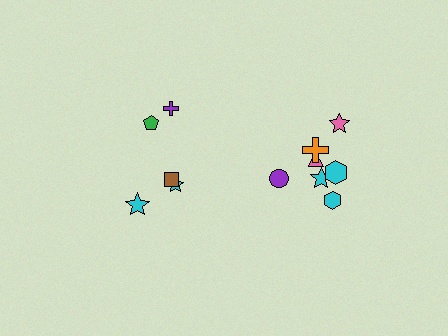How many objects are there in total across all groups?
There are 12 objects.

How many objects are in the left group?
There are 5 objects.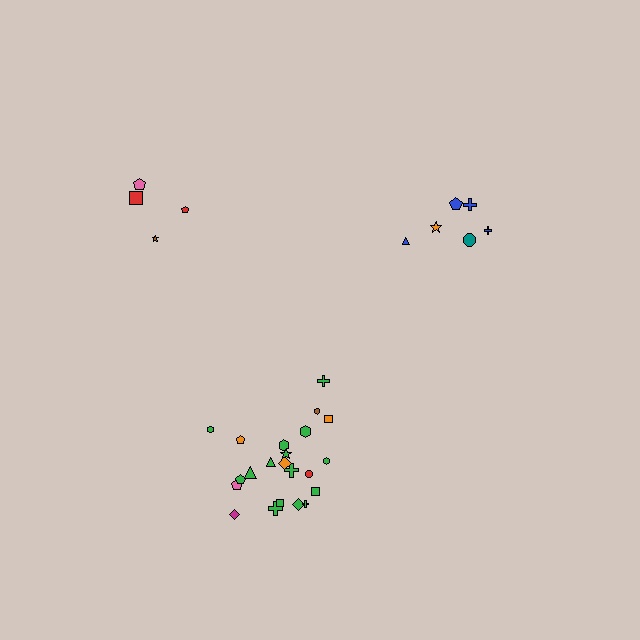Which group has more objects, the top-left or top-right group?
The top-right group.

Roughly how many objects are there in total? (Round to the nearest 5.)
Roughly 30 objects in total.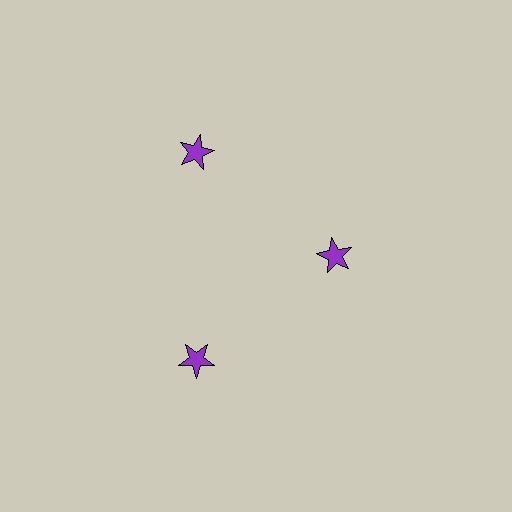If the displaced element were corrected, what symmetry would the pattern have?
It would have 3-fold rotational symmetry — the pattern would map onto itself every 120 degrees.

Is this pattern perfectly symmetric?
No. The 3 purple stars are arranged in a ring, but one element near the 3 o'clock position is pulled inward toward the center, breaking the 3-fold rotational symmetry.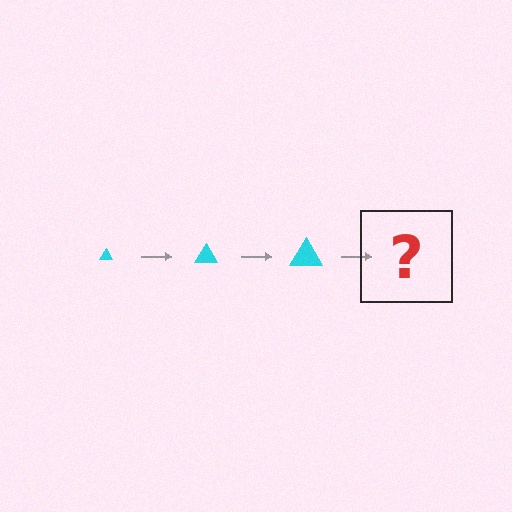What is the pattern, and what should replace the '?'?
The pattern is that the triangle gets progressively larger each step. The '?' should be a cyan triangle, larger than the previous one.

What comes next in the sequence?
The next element should be a cyan triangle, larger than the previous one.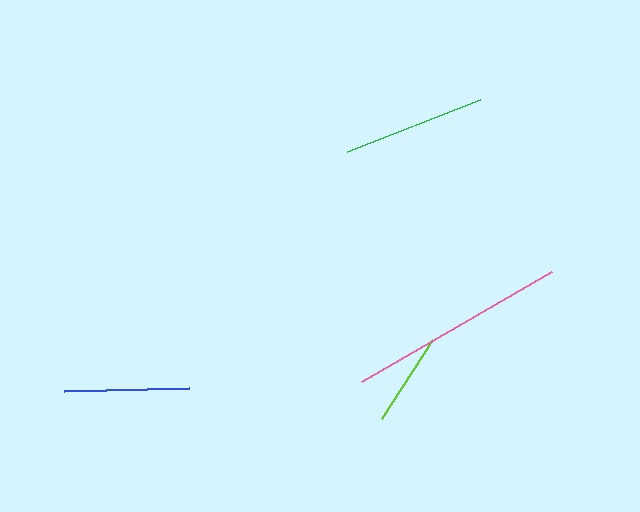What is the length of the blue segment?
The blue segment is approximately 124 pixels long.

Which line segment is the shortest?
The lime line is the shortest at approximately 95 pixels.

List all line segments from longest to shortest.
From longest to shortest: pink, green, blue, lime.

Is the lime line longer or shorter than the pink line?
The pink line is longer than the lime line.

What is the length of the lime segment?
The lime segment is approximately 95 pixels long.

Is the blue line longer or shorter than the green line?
The green line is longer than the blue line.